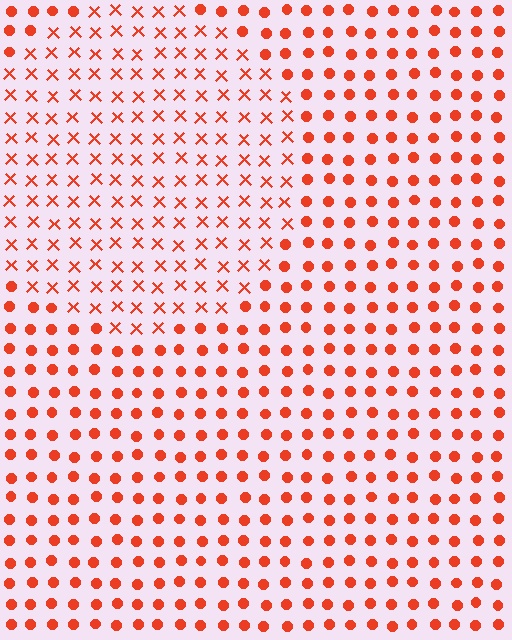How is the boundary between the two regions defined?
The boundary is defined by a change in element shape: X marks inside vs. circles outside. All elements share the same color and spacing.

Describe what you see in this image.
The image is filled with small red elements arranged in a uniform grid. A circle-shaped region contains X marks, while the surrounding area contains circles. The boundary is defined purely by the change in element shape.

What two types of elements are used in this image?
The image uses X marks inside the circle region and circles outside it.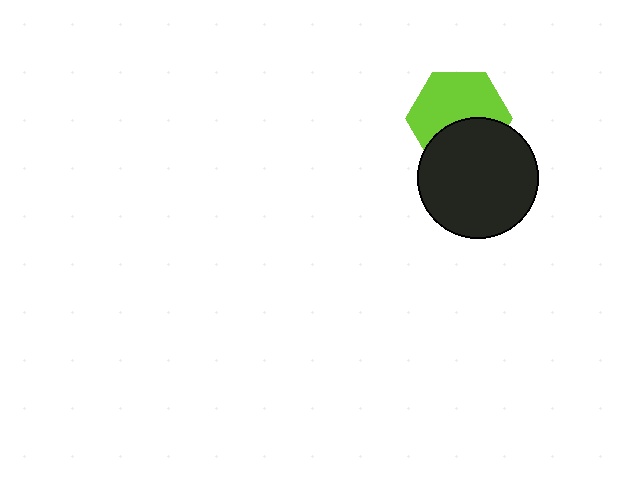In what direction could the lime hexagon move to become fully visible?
The lime hexagon could move up. That would shift it out from behind the black circle entirely.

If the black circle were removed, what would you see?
You would see the complete lime hexagon.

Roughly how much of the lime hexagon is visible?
About half of it is visible (roughly 61%).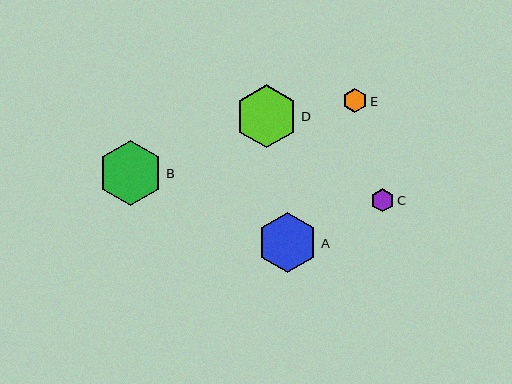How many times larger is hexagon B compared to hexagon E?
Hexagon B is approximately 2.7 times the size of hexagon E.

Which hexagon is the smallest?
Hexagon C is the smallest with a size of approximately 23 pixels.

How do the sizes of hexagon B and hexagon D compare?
Hexagon B and hexagon D are approximately the same size.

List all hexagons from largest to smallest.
From largest to smallest: B, D, A, E, C.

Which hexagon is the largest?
Hexagon B is the largest with a size of approximately 65 pixels.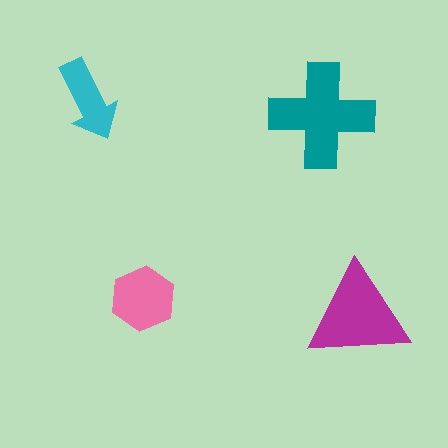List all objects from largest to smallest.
The teal cross, the magenta triangle, the pink hexagon, the cyan arrow.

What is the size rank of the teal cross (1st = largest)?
1st.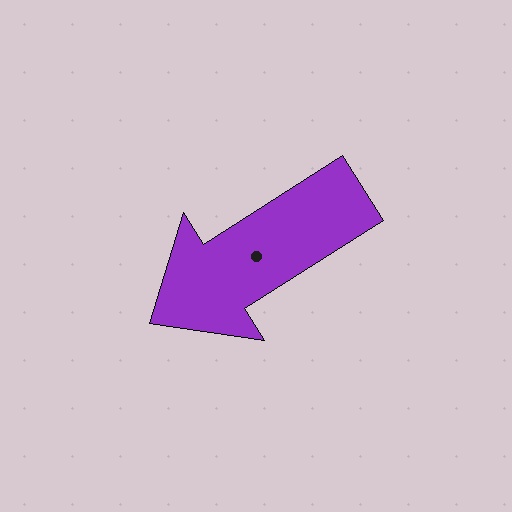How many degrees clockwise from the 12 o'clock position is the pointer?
Approximately 238 degrees.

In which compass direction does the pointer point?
Southwest.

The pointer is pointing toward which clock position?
Roughly 8 o'clock.